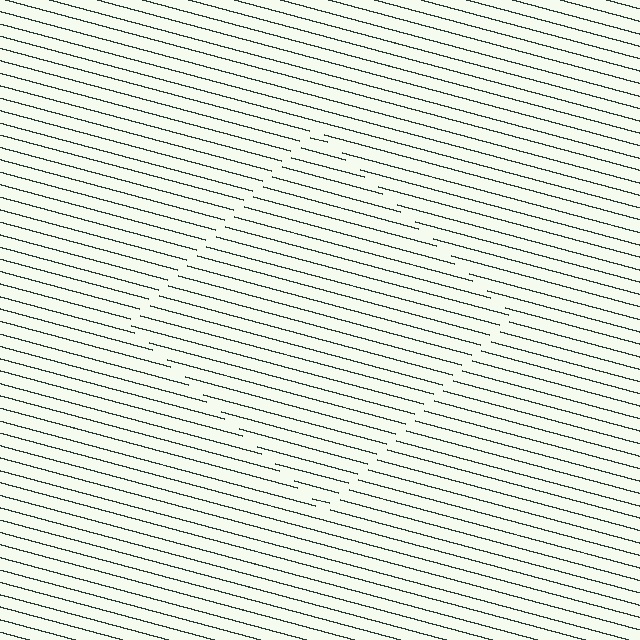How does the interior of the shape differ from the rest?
The interior of the shape contains the same grating, shifted by half a period — the contour is defined by the phase discontinuity where line-ends from the inner and outer gratings abut.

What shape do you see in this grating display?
An illusory square. The interior of the shape contains the same grating, shifted by half a period — the contour is defined by the phase discontinuity where line-ends from the inner and outer gratings abut.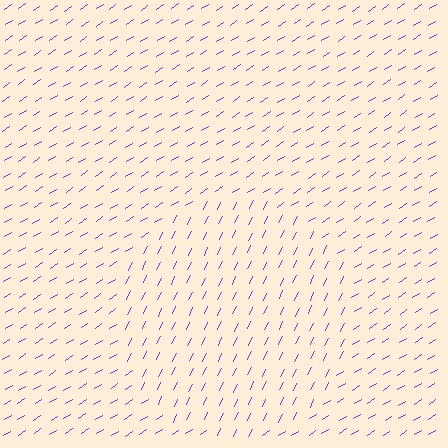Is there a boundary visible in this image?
Yes, there is a texture boundary formed by a change in line orientation.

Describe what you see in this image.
The image is filled with small purple line segments. A circle region in the image has lines oriented differently from the surrounding lines, creating a visible texture boundary.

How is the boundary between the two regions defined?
The boundary is defined purely by a change in line orientation (approximately 31 degrees difference). All lines are the same color and thickness.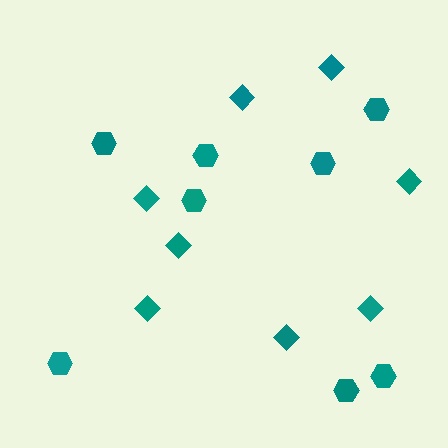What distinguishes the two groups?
There are 2 groups: one group of diamonds (8) and one group of hexagons (8).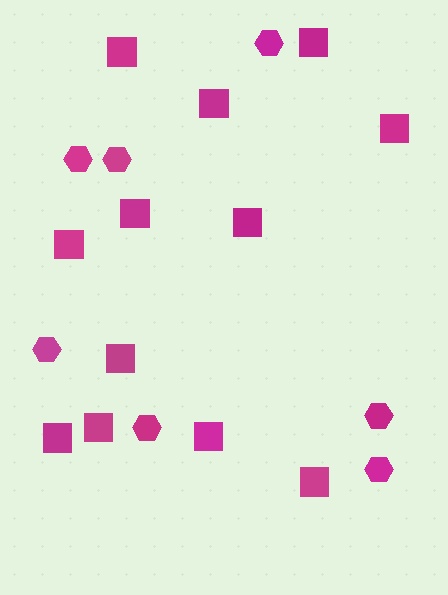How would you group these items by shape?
There are 2 groups: one group of squares (12) and one group of hexagons (7).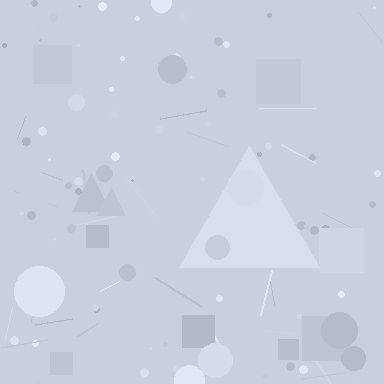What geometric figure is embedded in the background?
A triangle is embedded in the background.